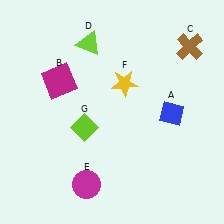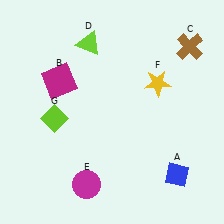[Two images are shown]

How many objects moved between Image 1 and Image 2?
3 objects moved between the two images.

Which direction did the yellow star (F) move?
The yellow star (F) moved right.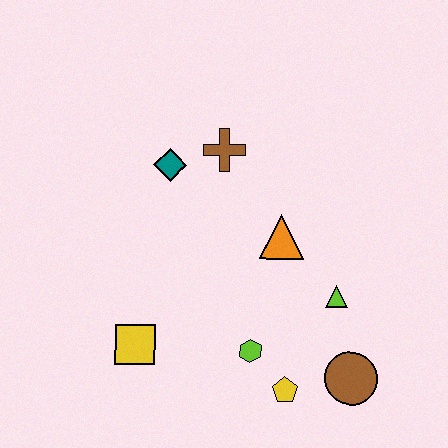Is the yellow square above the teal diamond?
No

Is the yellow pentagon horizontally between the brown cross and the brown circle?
Yes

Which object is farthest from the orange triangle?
The yellow square is farthest from the orange triangle.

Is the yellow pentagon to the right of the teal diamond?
Yes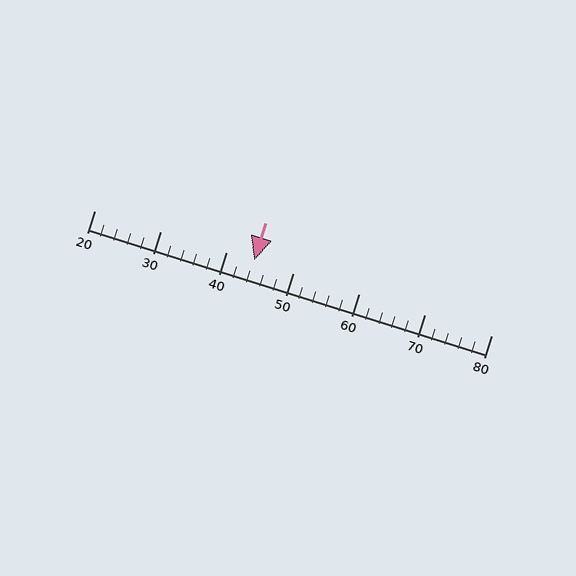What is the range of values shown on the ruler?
The ruler shows values from 20 to 80.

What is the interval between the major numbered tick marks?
The major tick marks are spaced 10 units apart.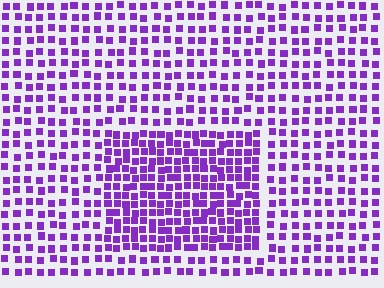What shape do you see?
I see a rectangle.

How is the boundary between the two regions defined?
The boundary is defined by a change in element density (approximately 1.8x ratio). All elements are the same color, size, and shape.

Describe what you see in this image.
The image contains small purple elements arranged at two different densities. A rectangle-shaped region is visible where the elements are more densely packed than the surrounding area.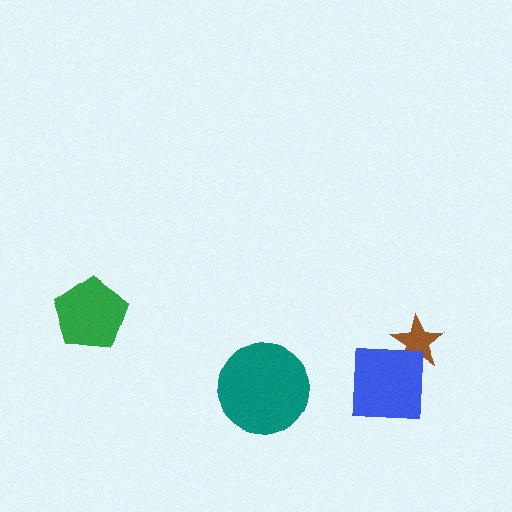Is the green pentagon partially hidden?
No, no other shape covers it.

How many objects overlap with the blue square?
1 object overlaps with the blue square.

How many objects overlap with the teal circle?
0 objects overlap with the teal circle.